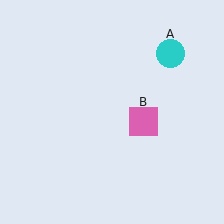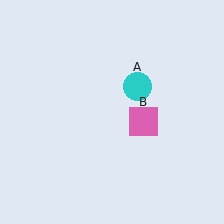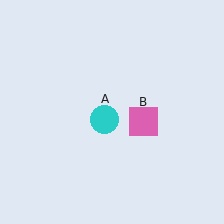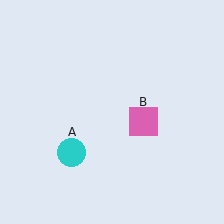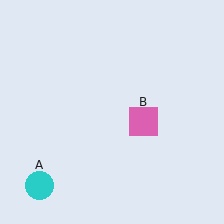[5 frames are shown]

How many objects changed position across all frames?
1 object changed position: cyan circle (object A).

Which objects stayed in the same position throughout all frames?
Pink square (object B) remained stationary.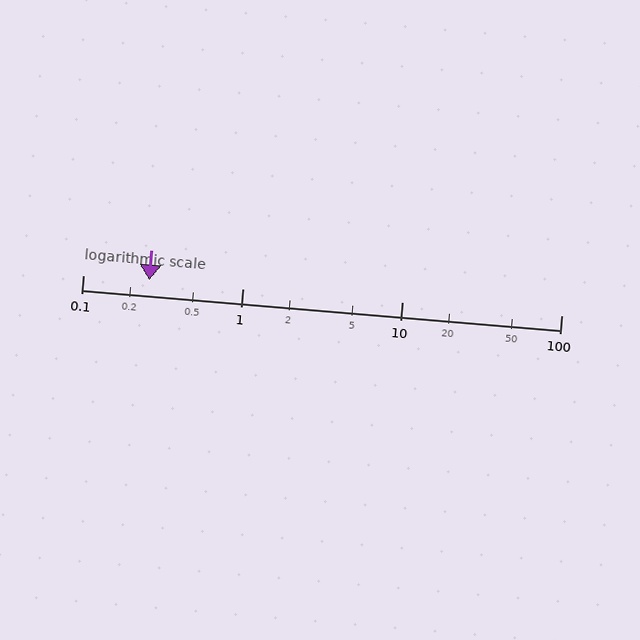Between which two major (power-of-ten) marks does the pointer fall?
The pointer is between 0.1 and 1.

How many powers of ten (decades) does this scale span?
The scale spans 3 decades, from 0.1 to 100.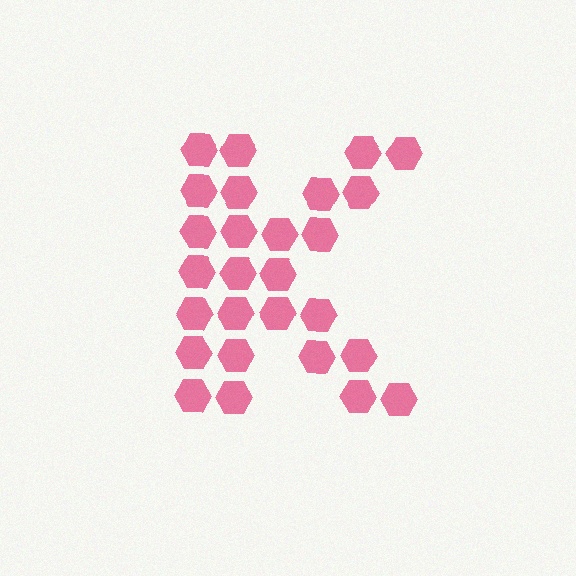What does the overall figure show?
The overall figure shows the letter K.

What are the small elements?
The small elements are hexagons.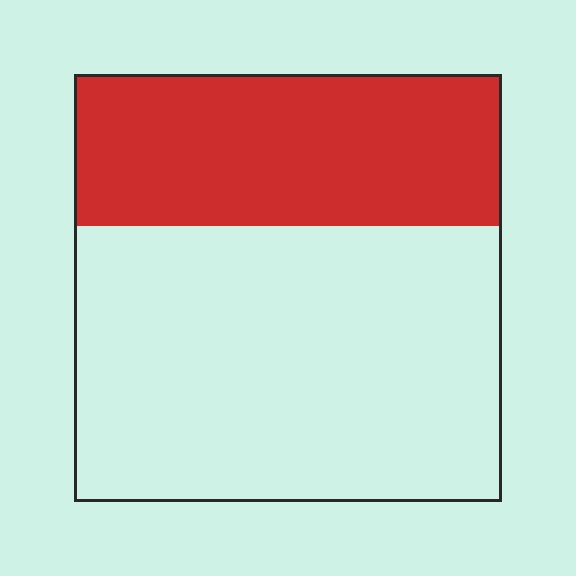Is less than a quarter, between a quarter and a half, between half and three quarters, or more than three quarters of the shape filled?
Between a quarter and a half.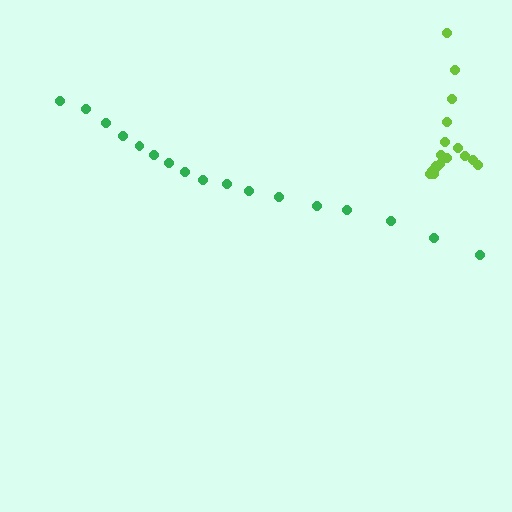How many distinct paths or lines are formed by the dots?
There are 2 distinct paths.